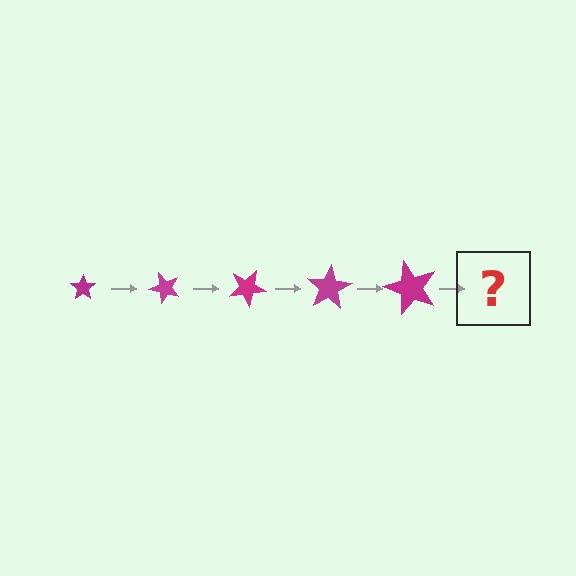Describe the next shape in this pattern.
It should be a star, larger than the previous one and rotated 250 degrees from the start.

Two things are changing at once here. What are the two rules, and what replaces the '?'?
The two rules are that the star grows larger each step and it rotates 50 degrees each step. The '?' should be a star, larger than the previous one and rotated 250 degrees from the start.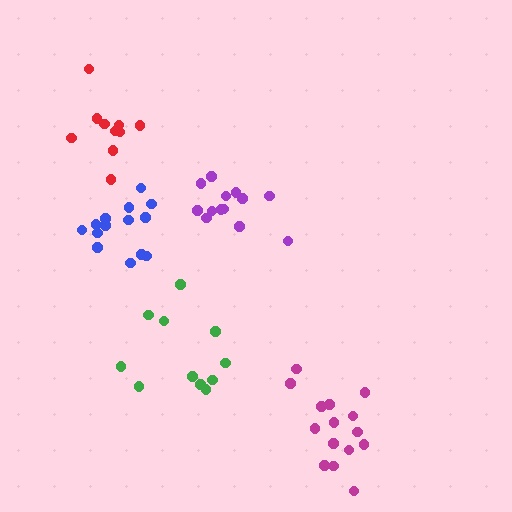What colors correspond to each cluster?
The clusters are colored: green, red, magenta, purple, blue.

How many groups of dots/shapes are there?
There are 5 groups.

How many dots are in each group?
Group 1: 11 dots, Group 2: 10 dots, Group 3: 15 dots, Group 4: 13 dots, Group 5: 14 dots (63 total).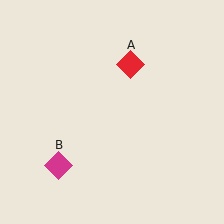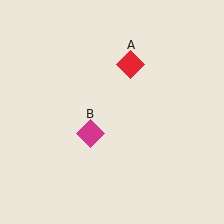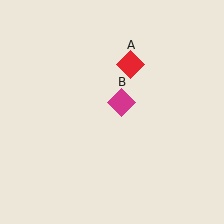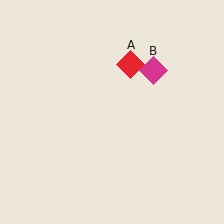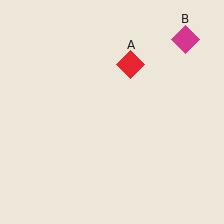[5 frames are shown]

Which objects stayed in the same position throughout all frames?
Red diamond (object A) remained stationary.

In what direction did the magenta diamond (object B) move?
The magenta diamond (object B) moved up and to the right.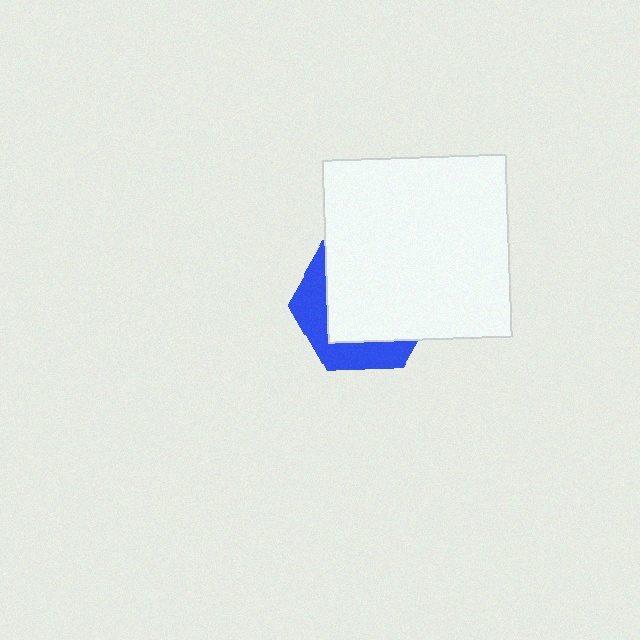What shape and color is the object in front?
The object in front is a white square.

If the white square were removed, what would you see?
You would see the complete blue hexagon.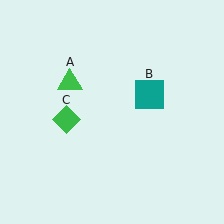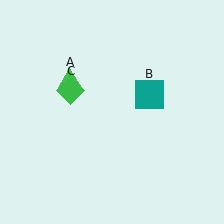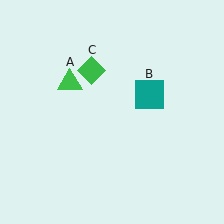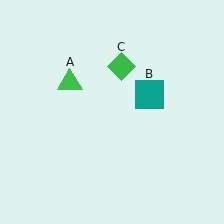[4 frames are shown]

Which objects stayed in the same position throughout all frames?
Green triangle (object A) and teal square (object B) remained stationary.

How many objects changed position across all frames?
1 object changed position: green diamond (object C).